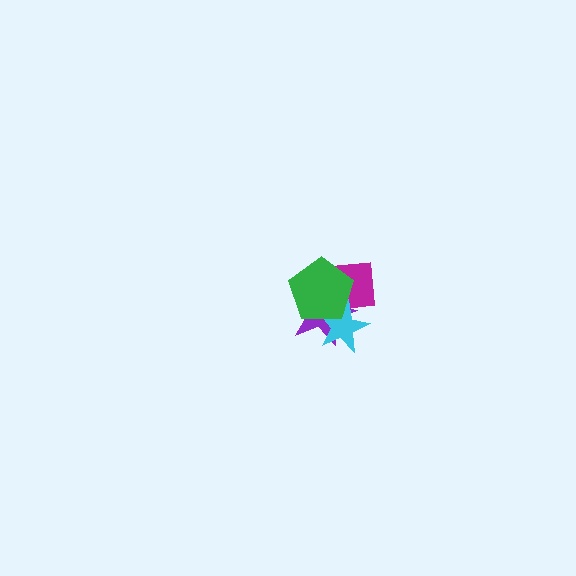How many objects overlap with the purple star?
3 objects overlap with the purple star.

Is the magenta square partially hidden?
Yes, it is partially covered by another shape.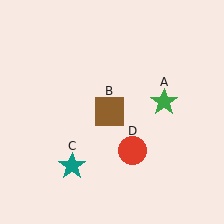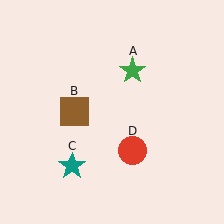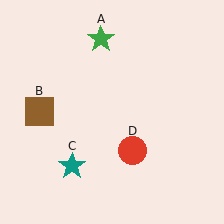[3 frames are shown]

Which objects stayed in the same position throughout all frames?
Teal star (object C) and red circle (object D) remained stationary.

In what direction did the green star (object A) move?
The green star (object A) moved up and to the left.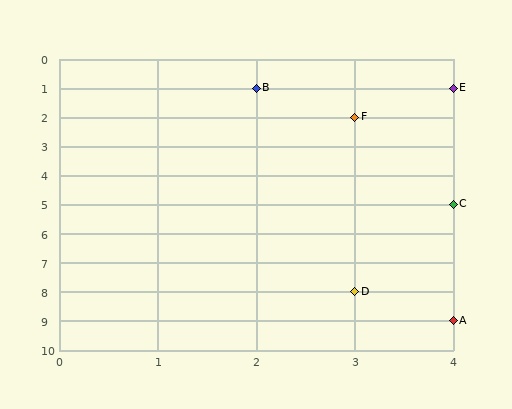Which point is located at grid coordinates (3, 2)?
Point F is at (3, 2).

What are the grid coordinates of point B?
Point B is at grid coordinates (2, 1).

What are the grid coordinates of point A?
Point A is at grid coordinates (4, 9).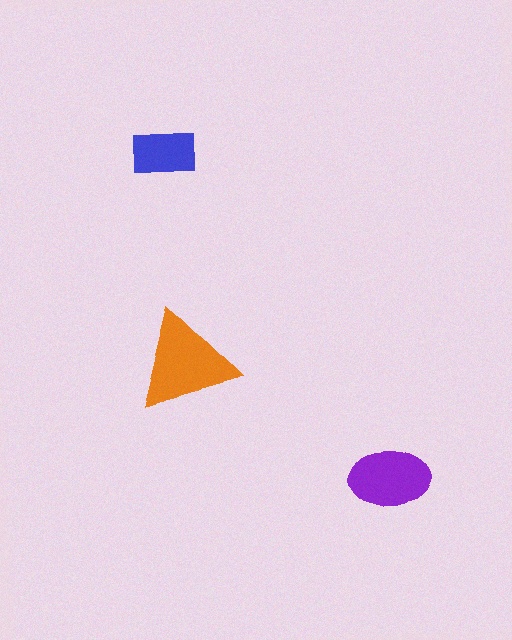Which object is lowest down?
The purple ellipse is bottommost.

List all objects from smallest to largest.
The blue rectangle, the purple ellipse, the orange triangle.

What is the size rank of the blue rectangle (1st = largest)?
3rd.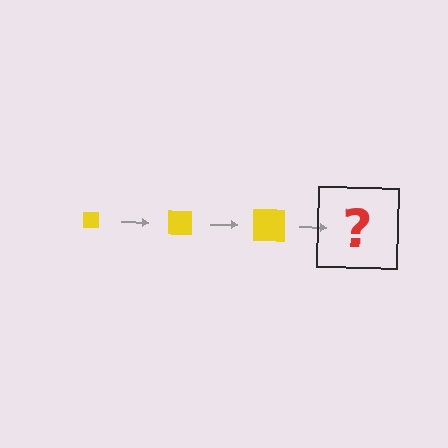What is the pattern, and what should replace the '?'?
The pattern is that the square gets progressively larger each step. The '?' should be a yellow square, larger than the previous one.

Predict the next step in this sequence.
The next step is a yellow square, larger than the previous one.